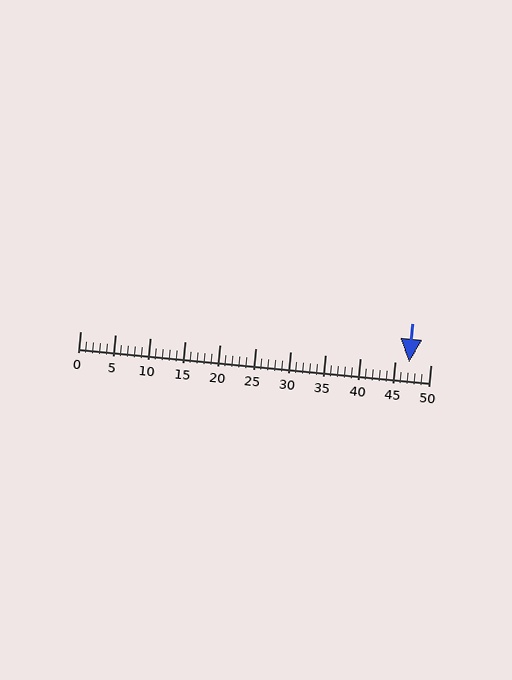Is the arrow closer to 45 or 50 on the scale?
The arrow is closer to 45.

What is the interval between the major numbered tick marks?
The major tick marks are spaced 5 units apart.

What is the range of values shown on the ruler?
The ruler shows values from 0 to 50.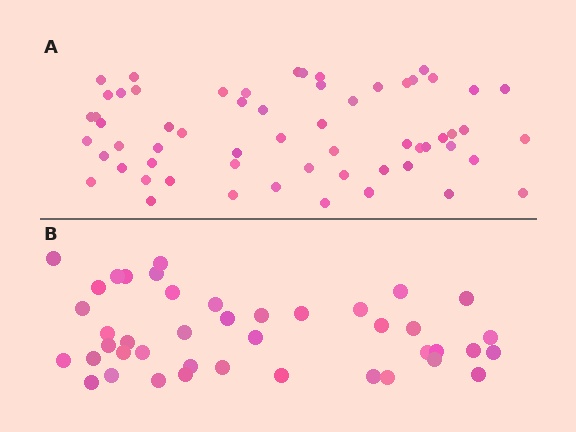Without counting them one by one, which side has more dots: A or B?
Region A (the top region) has more dots.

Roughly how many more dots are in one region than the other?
Region A has approximately 20 more dots than region B.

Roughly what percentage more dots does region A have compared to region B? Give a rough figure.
About 45% more.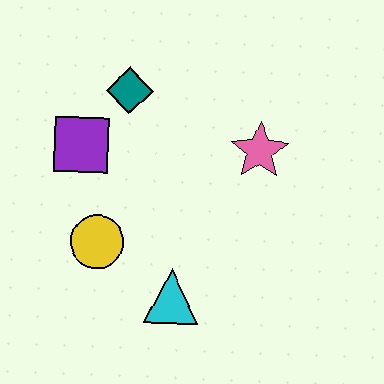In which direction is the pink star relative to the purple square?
The pink star is to the right of the purple square.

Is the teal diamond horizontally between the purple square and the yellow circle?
No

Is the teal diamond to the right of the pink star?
No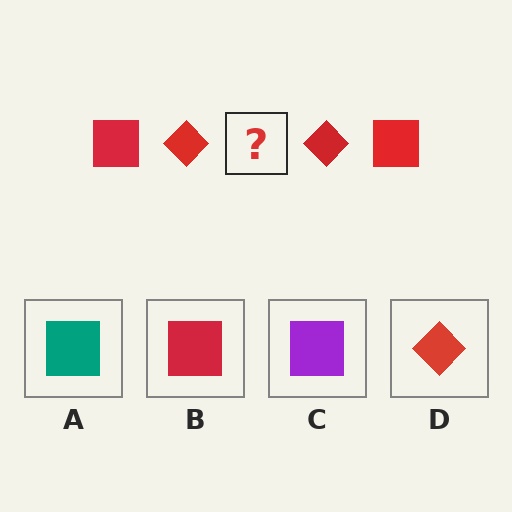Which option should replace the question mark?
Option B.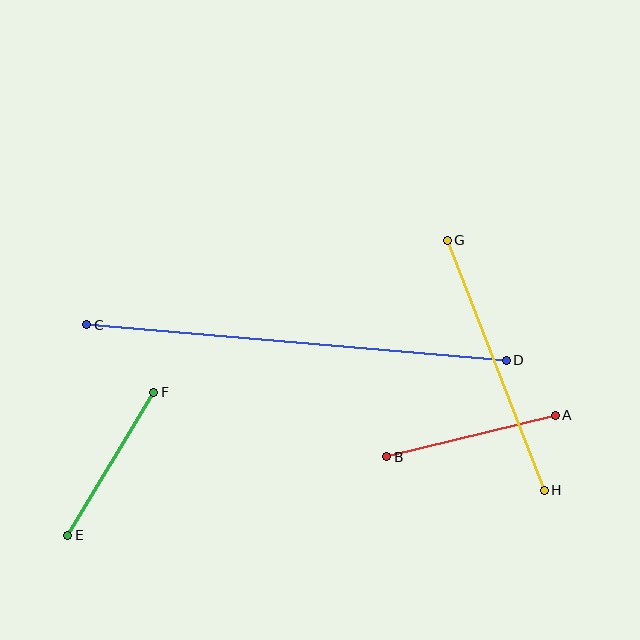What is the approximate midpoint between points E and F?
The midpoint is at approximately (111, 464) pixels.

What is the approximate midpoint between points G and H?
The midpoint is at approximately (496, 365) pixels.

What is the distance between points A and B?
The distance is approximately 174 pixels.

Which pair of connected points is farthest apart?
Points C and D are farthest apart.